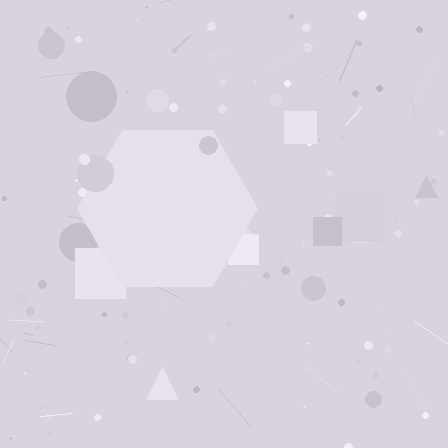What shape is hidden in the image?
A hexagon is hidden in the image.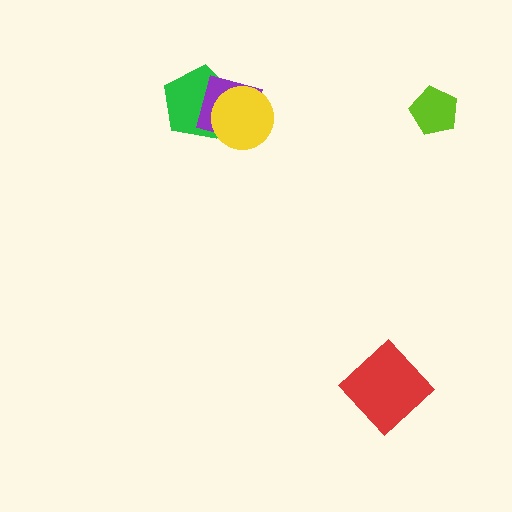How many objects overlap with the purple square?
2 objects overlap with the purple square.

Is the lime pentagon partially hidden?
No, no other shape covers it.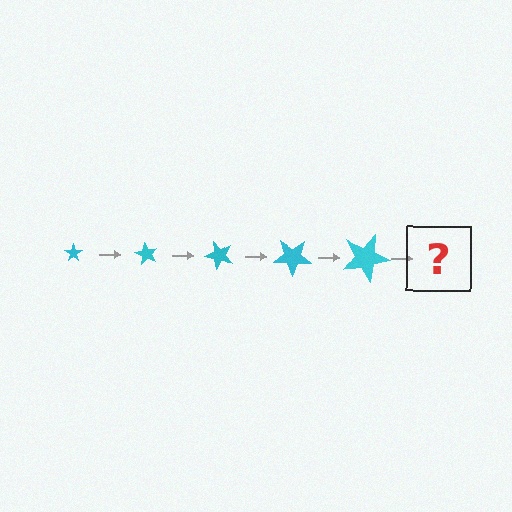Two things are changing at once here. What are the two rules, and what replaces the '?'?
The two rules are that the star grows larger each step and it rotates 60 degrees each step. The '?' should be a star, larger than the previous one and rotated 300 degrees from the start.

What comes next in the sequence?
The next element should be a star, larger than the previous one and rotated 300 degrees from the start.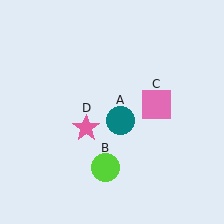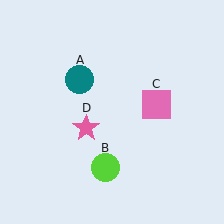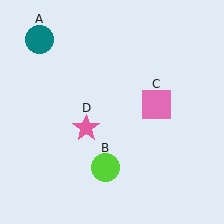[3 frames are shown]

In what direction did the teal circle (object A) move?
The teal circle (object A) moved up and to the left.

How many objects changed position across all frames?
1 object changed position: teal circle (object A).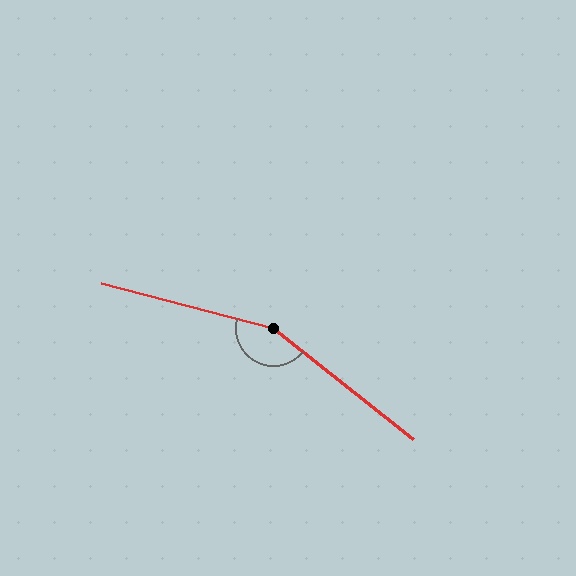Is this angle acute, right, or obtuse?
It is obtuse.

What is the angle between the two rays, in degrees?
Approximately 156 degrees.